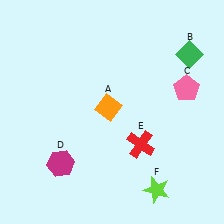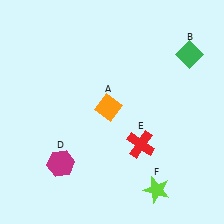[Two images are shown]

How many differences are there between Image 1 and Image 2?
There is 1 difference between the two images.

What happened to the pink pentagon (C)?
The pink pentagon (C) was removed in Image 2. It was in the top-right area of Image 1.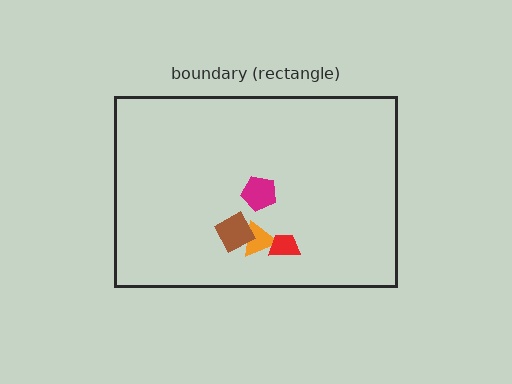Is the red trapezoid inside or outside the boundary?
Inside.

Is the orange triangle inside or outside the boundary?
Inside.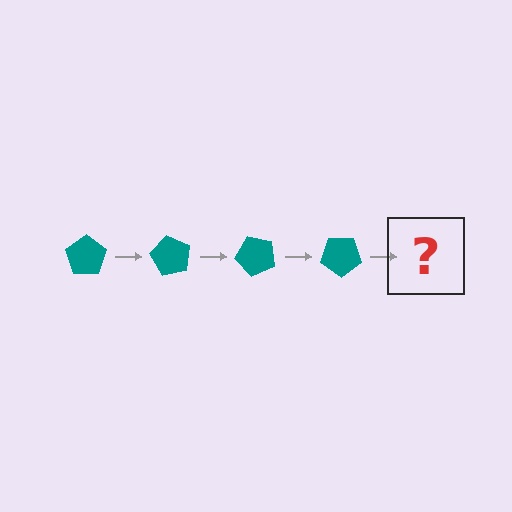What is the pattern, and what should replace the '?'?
The pattern is that the pentagon rotates 60 degrees each step. The '?' should be a teal pentagon rotated 240 degrees.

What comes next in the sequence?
The next element should be a teal pentagon rotated 240 degrees.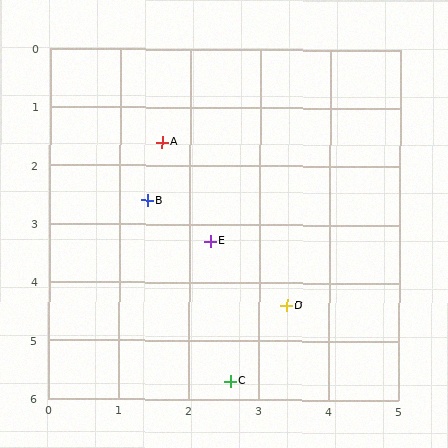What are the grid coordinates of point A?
Point A is at approximately (1.6, 1.6).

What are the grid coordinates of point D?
Point D is at approximately (3.4, 4.4).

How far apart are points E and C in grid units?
Points E and C are about 2.4 grid units apart.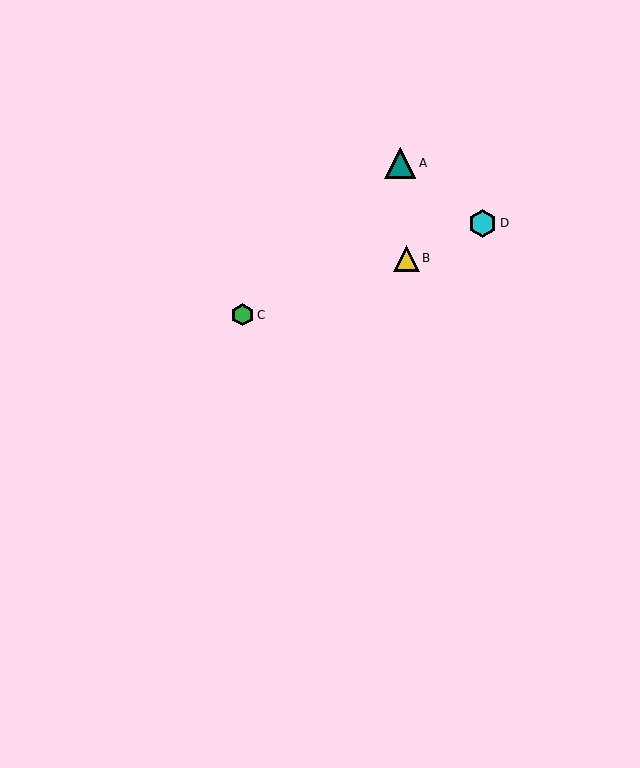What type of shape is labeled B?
Shape B is a yellow triangle.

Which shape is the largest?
The teal triangle (labeled A) is the largest.